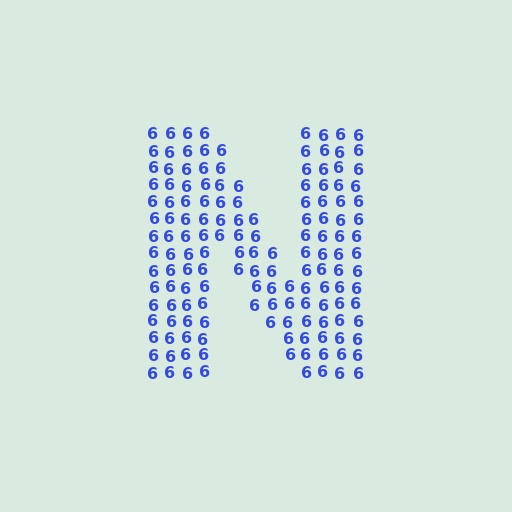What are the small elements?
The small elements are digit 6's.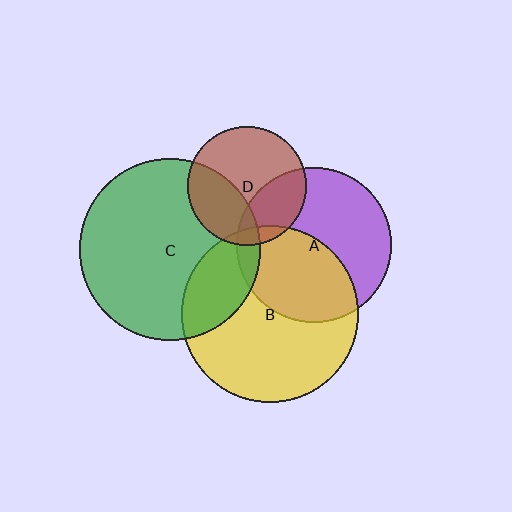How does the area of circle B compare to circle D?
Approximately 2.2 times.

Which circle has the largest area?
Circle C (green).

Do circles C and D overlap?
Yes.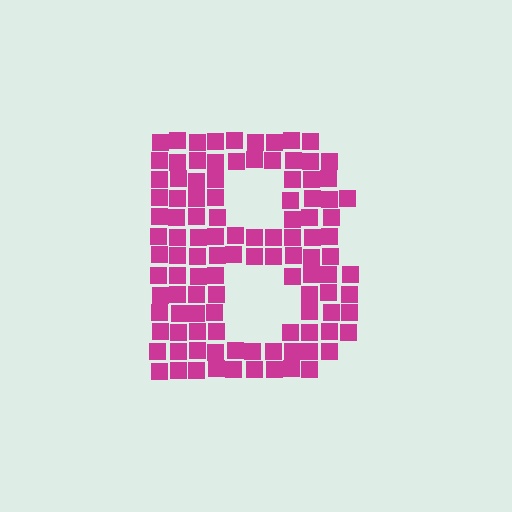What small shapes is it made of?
It is made of small squares.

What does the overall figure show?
The overall figure shows the letter B.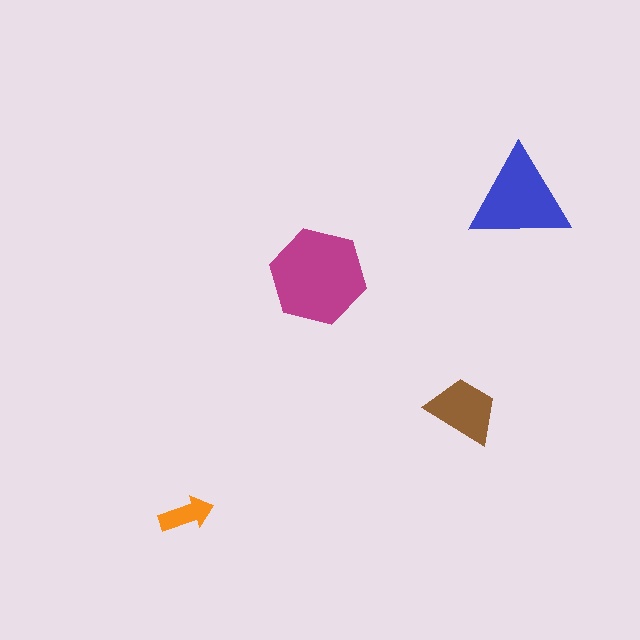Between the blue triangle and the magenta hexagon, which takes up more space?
The magenta hexagon.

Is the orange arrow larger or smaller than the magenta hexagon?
Smaller.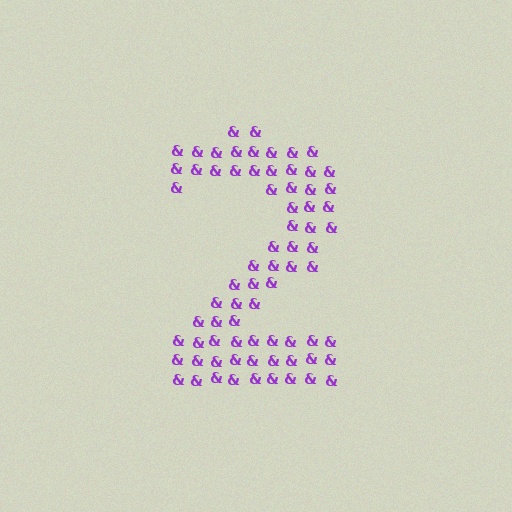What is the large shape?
The large shape is the digit 2.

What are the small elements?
The small elements are ampersands.